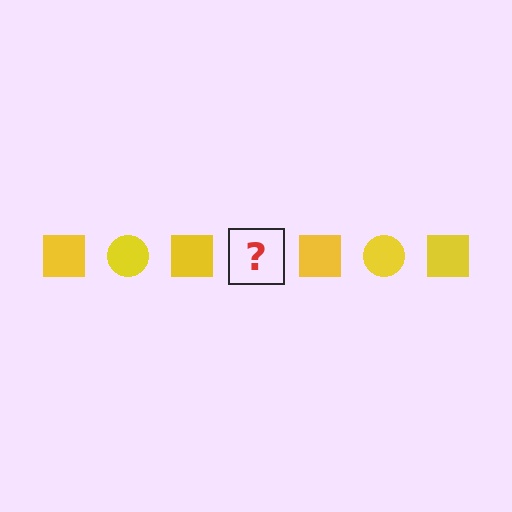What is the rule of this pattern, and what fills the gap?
The rule is that the pattern cycles through square, circle shapes in yellow. The gap should be filled with a yellow circle.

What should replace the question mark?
The question mark should be replaced with a yellow circle.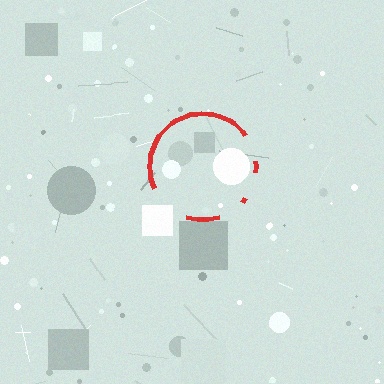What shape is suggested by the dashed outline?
The dashed outline suggests a circle.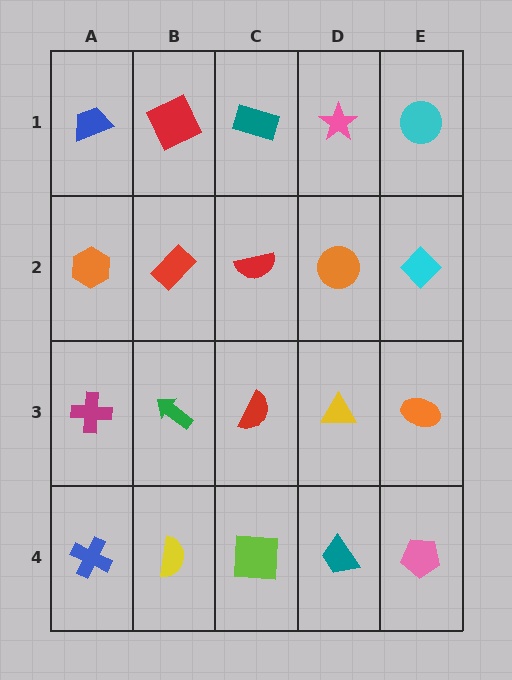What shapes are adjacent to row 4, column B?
A green arrow (row 3, column B), a blue cross (row 4, column A), a lime square (row 4, column C).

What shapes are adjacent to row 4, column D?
A yellow triangle (row 3, column D), a lime square (row 4, column C), a pink pentagon (row 4, column E).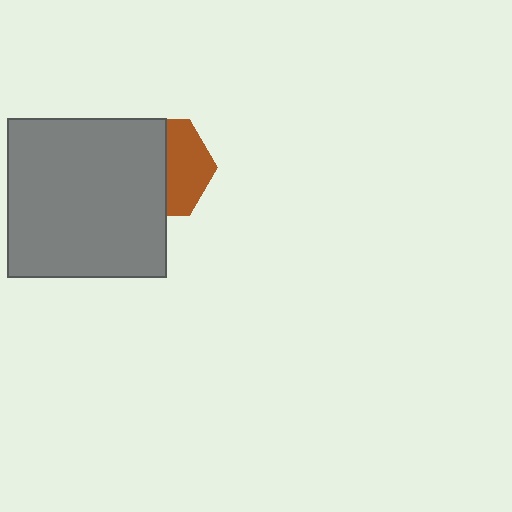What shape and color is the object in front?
The object in front is a gray square.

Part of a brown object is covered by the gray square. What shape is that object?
It is a hexagon.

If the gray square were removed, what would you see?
You would see the complete brown hexagon.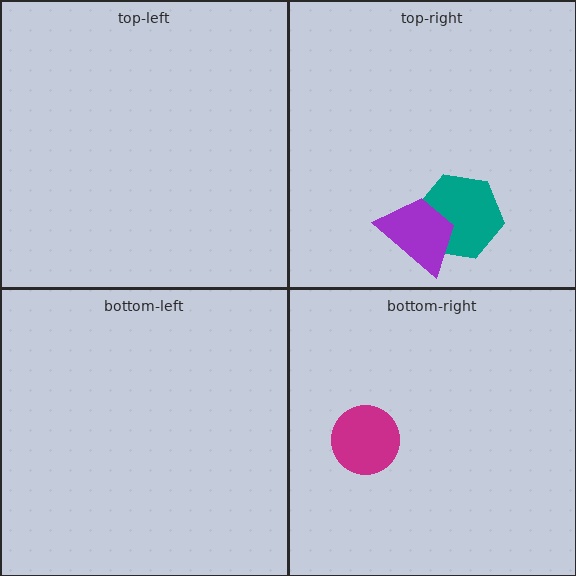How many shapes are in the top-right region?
2.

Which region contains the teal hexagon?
The top-right region.